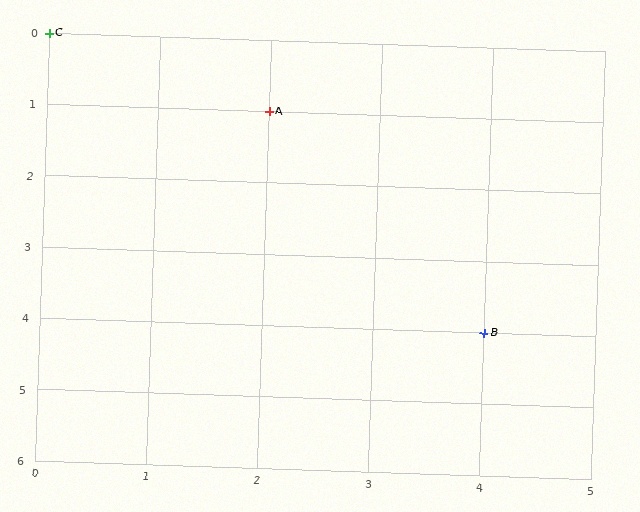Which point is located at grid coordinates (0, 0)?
Point C is at (0, 0).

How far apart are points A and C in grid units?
Points A and C are 2 columns and 1 row apart (about 2.2 grid units diagonally).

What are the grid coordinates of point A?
Point A is at grid coordinates (2, 1).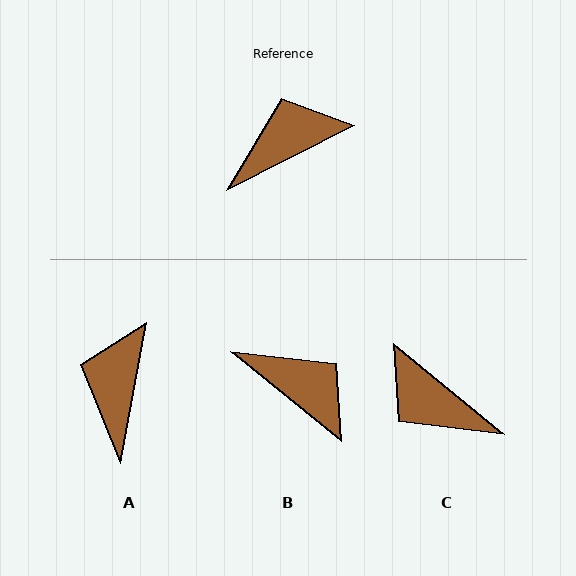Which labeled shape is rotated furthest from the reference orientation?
C, about 114 degrees away.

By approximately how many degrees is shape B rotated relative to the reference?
Approximately 66 degrees clockwise.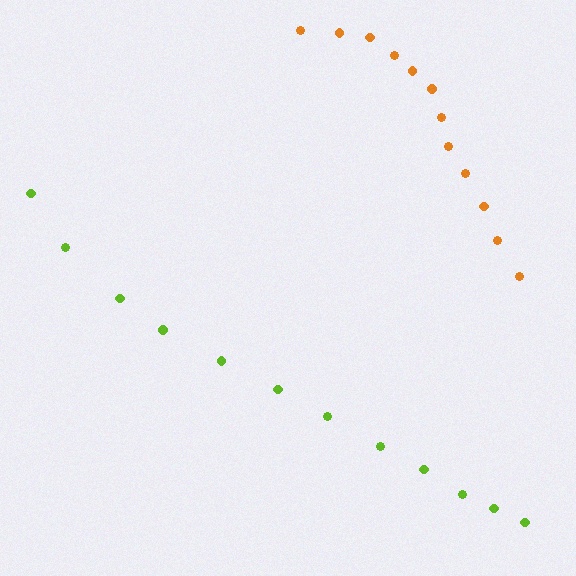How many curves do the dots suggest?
There are 2 distinct paths.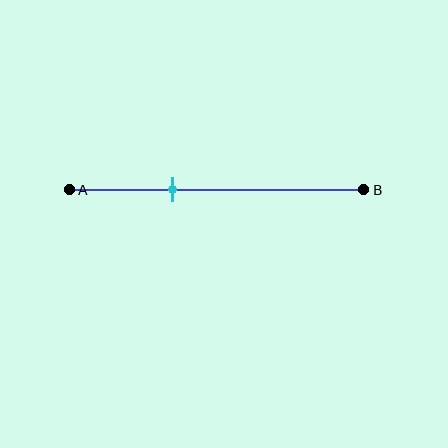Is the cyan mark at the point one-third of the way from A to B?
Yes, the mark is approximately at the one-third point.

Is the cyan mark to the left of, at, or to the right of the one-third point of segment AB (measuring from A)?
The cyan mark is approximately at the one-third point of segment AB.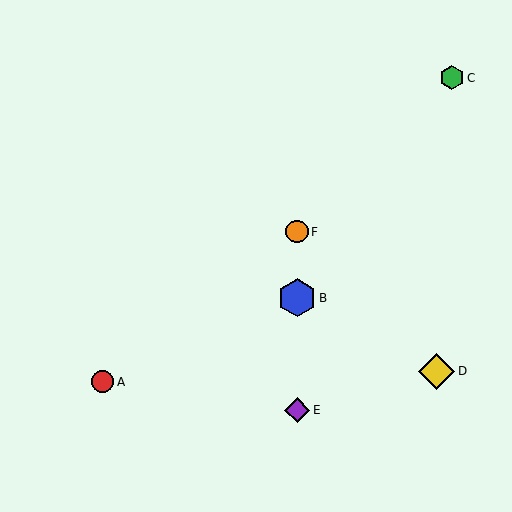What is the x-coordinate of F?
Object F is at x≈297.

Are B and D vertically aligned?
No, B is at x≈297 and D is at x≈437.